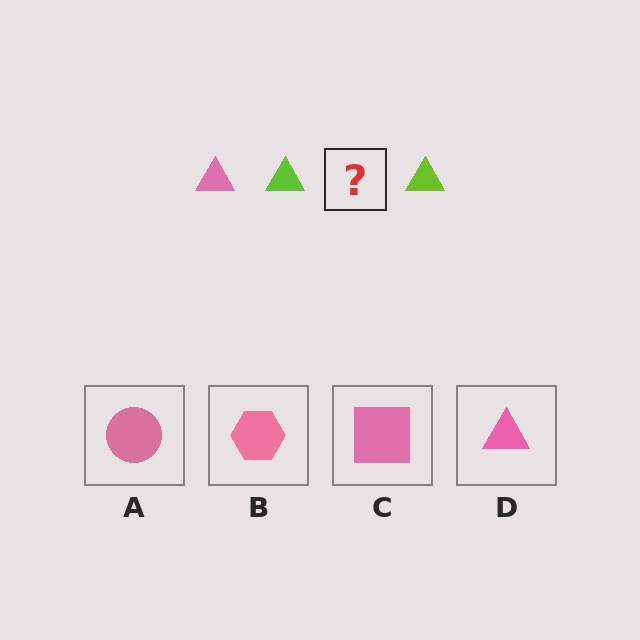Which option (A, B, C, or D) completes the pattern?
D.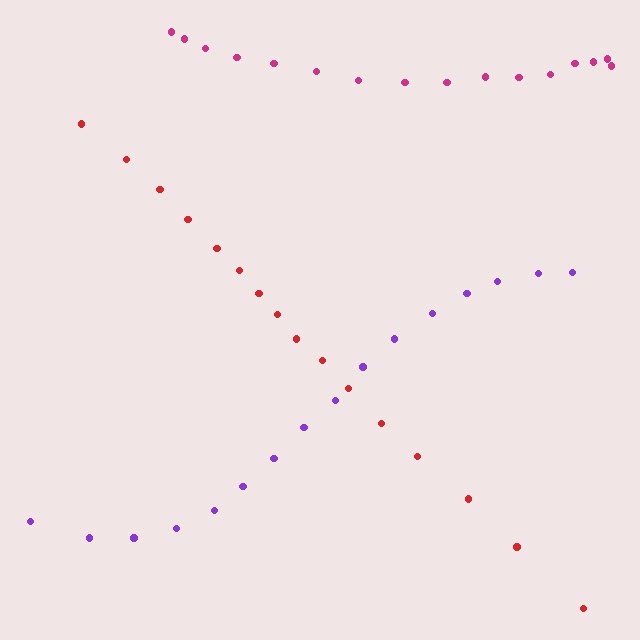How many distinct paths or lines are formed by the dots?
There are 3 distinct paths.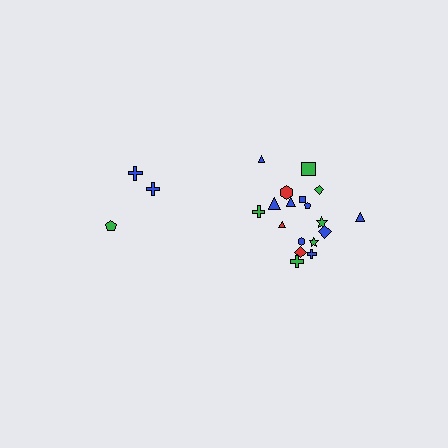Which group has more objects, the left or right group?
The right group.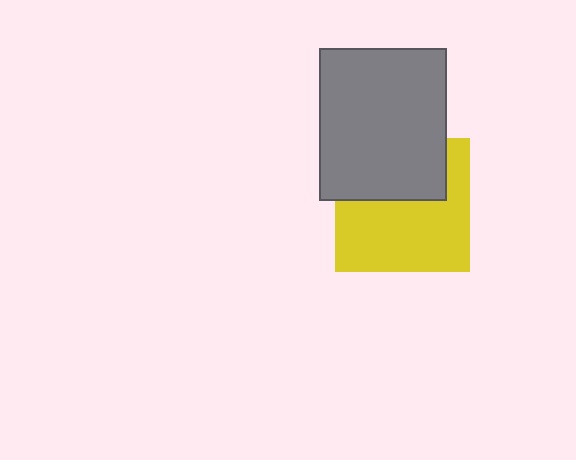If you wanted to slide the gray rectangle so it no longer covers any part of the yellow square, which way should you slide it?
Slide it up — that is the most direct way to separate the two shapes.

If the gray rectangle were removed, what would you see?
You would see the complete yellow square.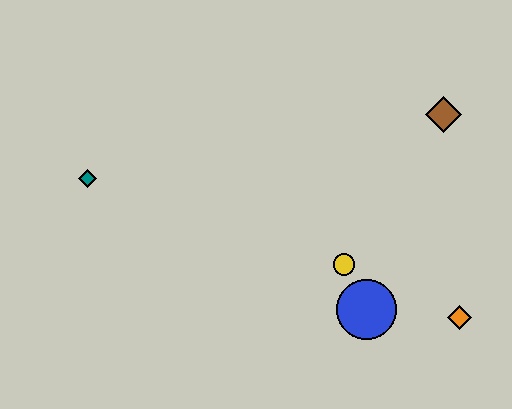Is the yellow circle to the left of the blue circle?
Yes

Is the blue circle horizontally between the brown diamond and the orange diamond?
No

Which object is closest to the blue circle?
The yellow circle is closest to the blue circle.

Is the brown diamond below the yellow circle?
No